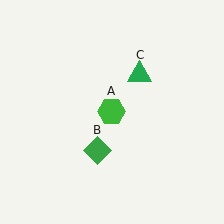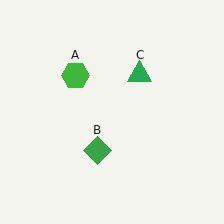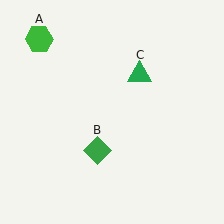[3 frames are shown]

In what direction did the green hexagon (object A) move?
The green hexagon (object A) moved up and to the left.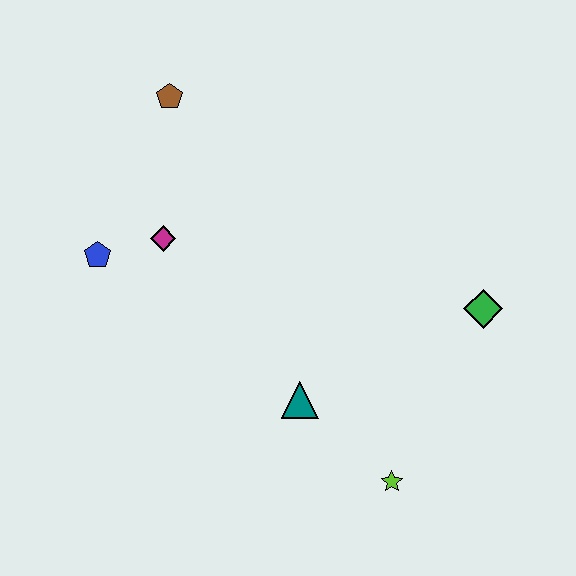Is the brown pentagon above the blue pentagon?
Yes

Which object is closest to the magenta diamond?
The blue pentagon is closest to the magenta diamond.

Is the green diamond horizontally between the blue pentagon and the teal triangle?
No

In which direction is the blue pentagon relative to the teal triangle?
The blue pentagon is to the left of the teal triangle.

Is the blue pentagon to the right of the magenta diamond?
No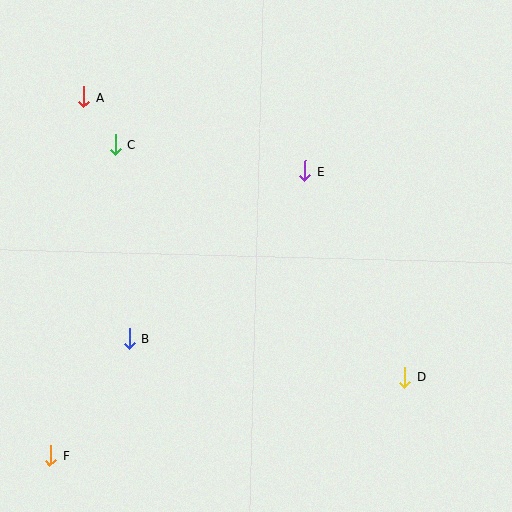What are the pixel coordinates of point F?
Point F is at (51, 455).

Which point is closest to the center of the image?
Point E at (305, 171) is closest to the center.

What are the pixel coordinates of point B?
Point B is at (129, 339).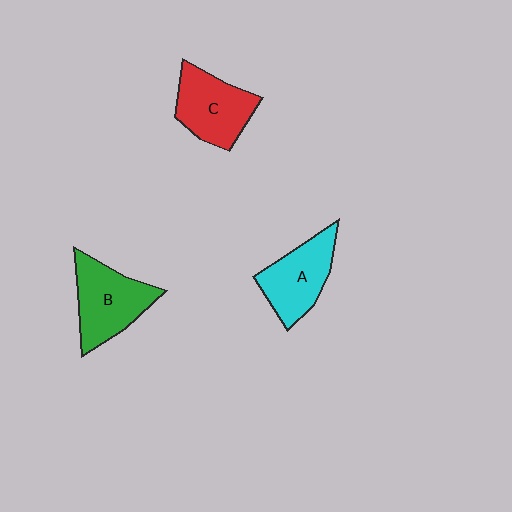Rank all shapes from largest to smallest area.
From largest to smallest: B (green), C (red), A (cyan).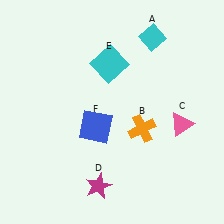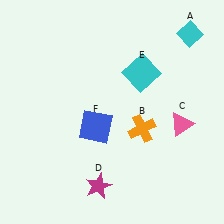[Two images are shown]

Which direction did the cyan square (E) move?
The cyan square (E) moved right.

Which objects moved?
The objects that moved are: the cyan diamond (A), the cyan square (E).